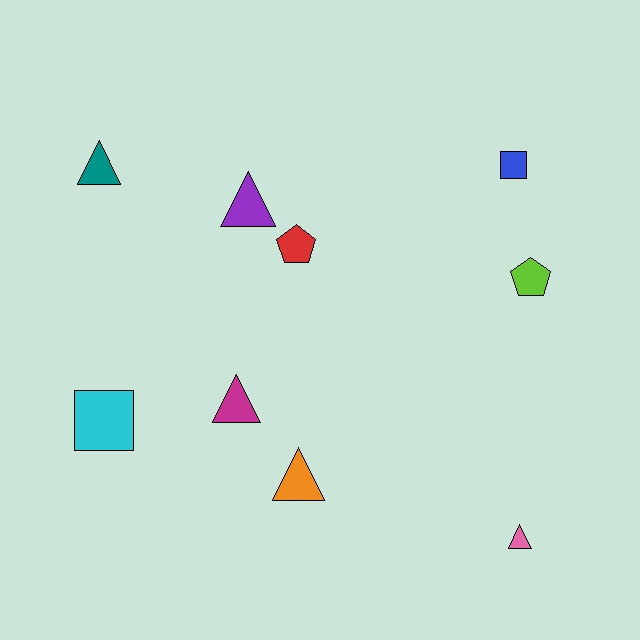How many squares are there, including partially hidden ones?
There are 2 squares.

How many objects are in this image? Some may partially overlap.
There are 9 objects.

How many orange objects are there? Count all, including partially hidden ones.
There is 1 orange object.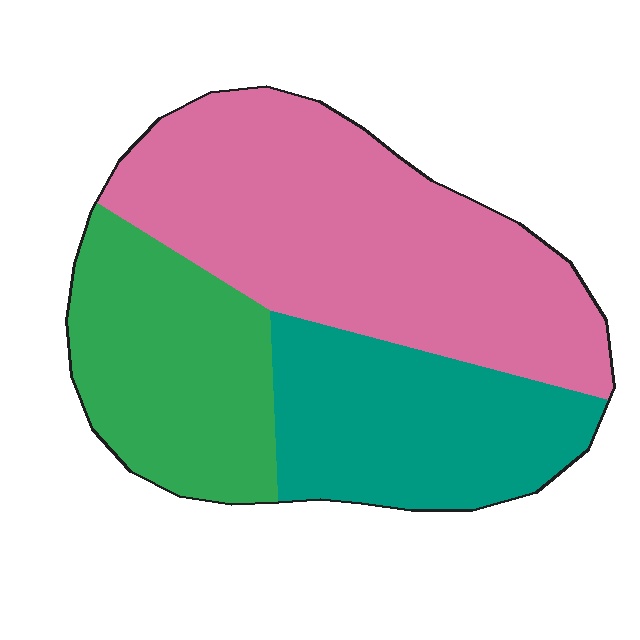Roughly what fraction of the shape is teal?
Teal covers about 25% of the shape.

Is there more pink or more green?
Pink.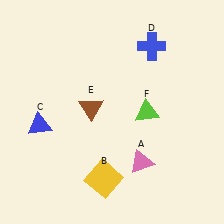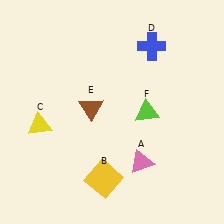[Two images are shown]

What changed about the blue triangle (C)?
In Image 1, C is blue. In Image 2, it changed to yellow.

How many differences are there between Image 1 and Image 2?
There is 1 difference between the two images.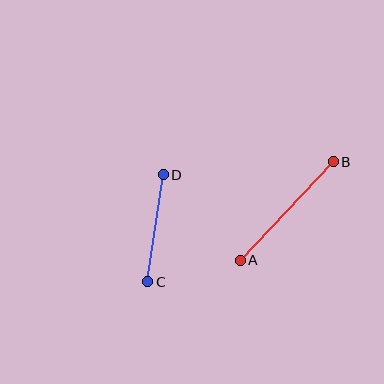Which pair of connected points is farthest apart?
Points A and B are farthest apart.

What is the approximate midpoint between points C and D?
The midpoint is at approximately (155, 228) pixels.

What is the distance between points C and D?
The distance is approximately 108 pixels.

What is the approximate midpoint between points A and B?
The midpoint is at approximately (287, 211) pixels.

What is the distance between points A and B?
The distance is approximately 135 pixels.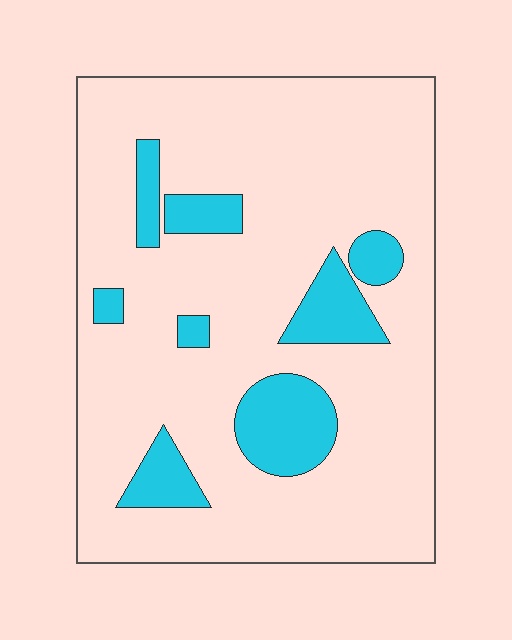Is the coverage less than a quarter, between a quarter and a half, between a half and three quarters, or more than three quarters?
Less than a quarter.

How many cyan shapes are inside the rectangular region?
8.